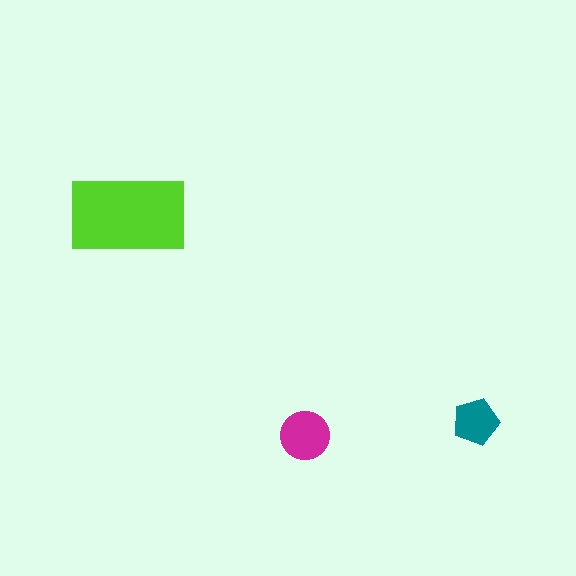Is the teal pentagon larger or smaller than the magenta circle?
Smaller.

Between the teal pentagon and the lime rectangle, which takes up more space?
The lime rectangle.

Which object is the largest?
The lime rectangle.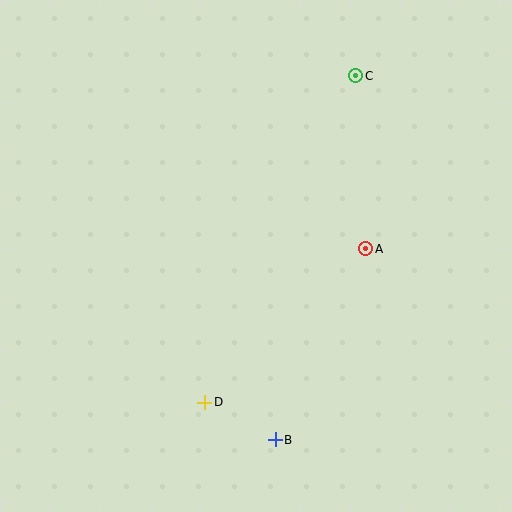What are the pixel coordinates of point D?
Point D is at (205, 402).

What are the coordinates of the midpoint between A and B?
The midpoint between A and B is at (321, 344).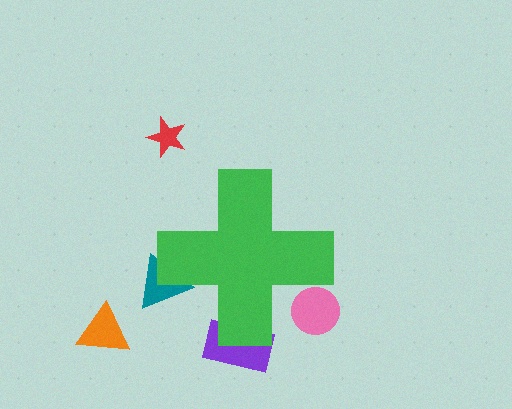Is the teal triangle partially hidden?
Yes, the teal triangle is partially hidden behind the green cross.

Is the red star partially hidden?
No, the red star is fully visible.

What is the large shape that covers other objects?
A green cross.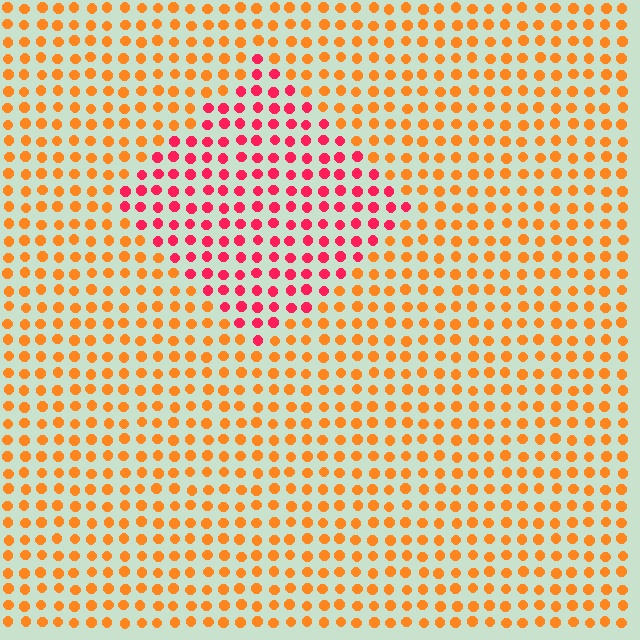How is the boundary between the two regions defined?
The boundary is defined purely by a slight shift in hue (about 44 degrees). Spacing, size, and orientation are identical on both sides.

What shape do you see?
I see a diamond.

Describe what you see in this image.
The image is filled with small orange elements in a uniform arrangement. A diamond-shaped region is visible where the elements are tinted to a slightly different hue, forming a subtle color boundary.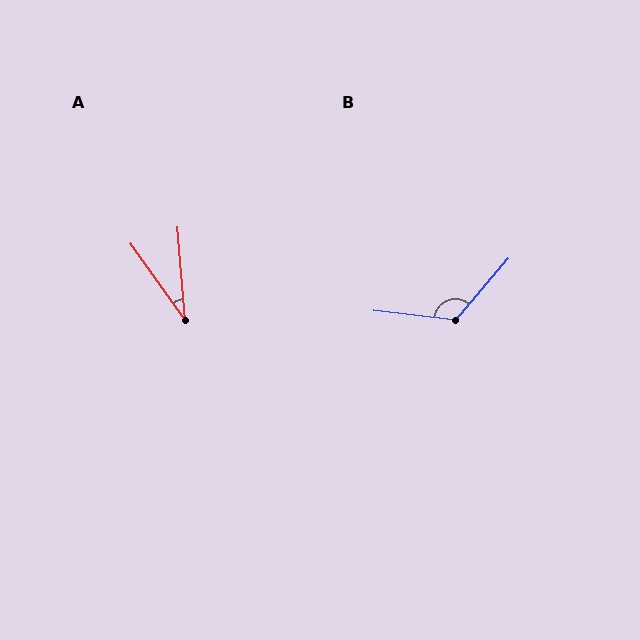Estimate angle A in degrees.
Approximately 31 degrees.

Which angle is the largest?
B, at approximately 125 degrees.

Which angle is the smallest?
A, at approximately 31 degrees.